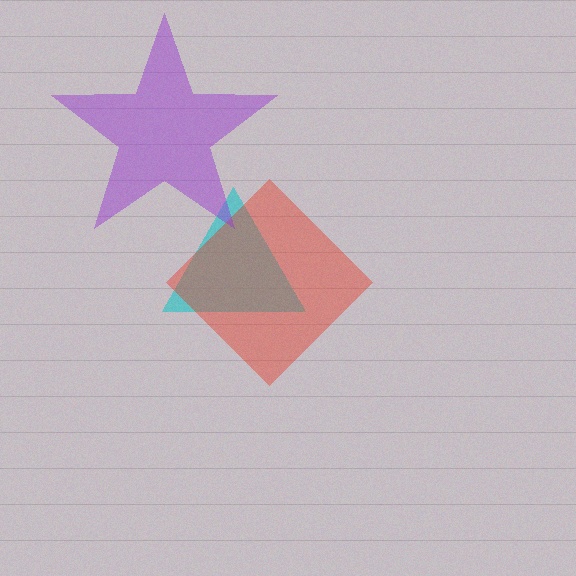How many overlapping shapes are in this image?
There are 3 overlapping shapes in the image.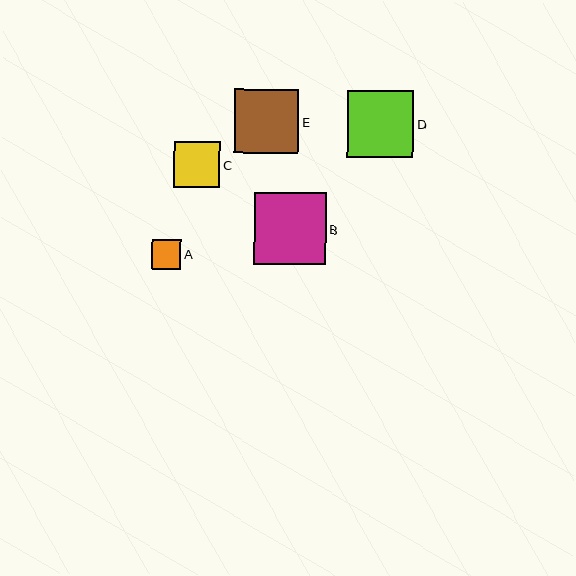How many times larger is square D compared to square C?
Square D is approximately 1.4 times the size of square C.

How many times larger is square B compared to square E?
Square B is approximately 1.1 times the size of square E.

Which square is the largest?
Square B is the largest with a size of approximately 72 pixels.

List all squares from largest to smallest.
From largest to smallest: B, D, E, C, A.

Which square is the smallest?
Square A is the smallest with a size of approximately 29 pixels.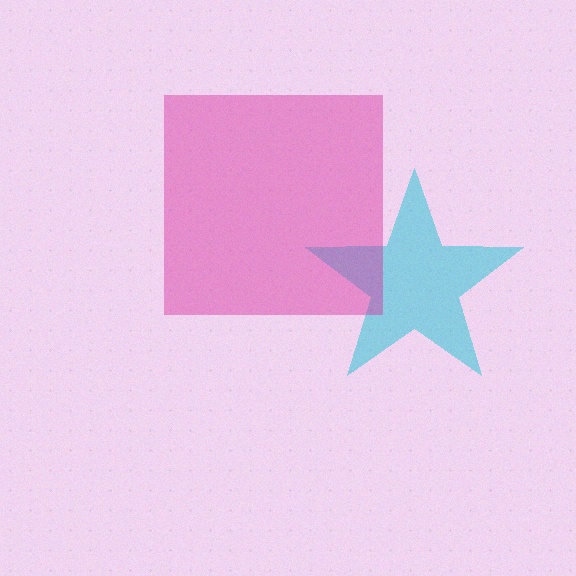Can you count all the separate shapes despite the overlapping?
Yes, there are 2 separate shapes.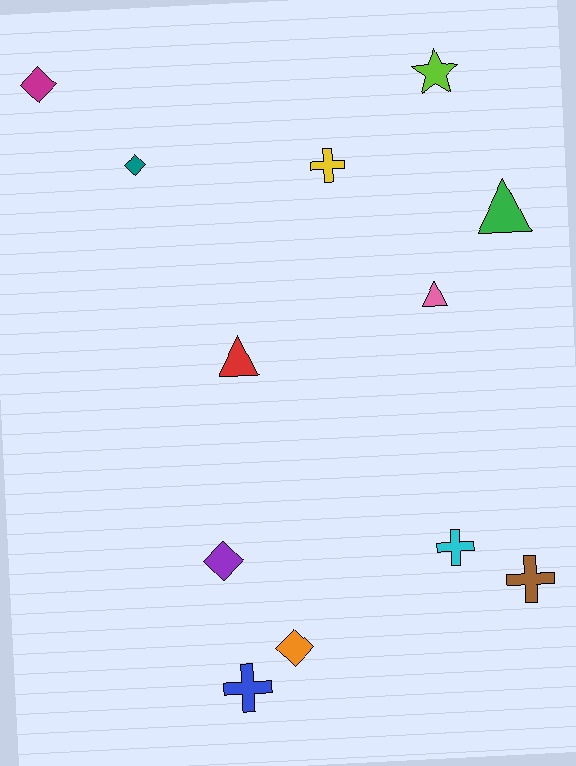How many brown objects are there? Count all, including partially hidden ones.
There is 1 brown object.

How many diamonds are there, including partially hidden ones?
There are 4 diamonds.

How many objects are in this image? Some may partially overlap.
There are 12 objects.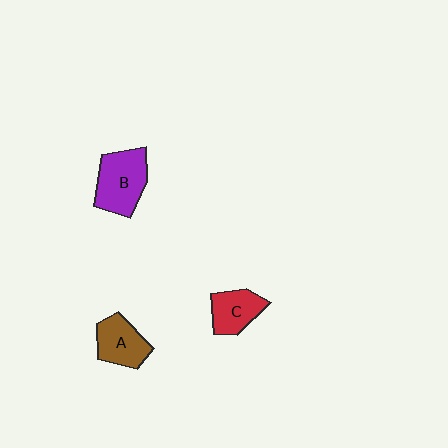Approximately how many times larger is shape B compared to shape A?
Approximately 1.3 times.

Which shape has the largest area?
Shape B (purple).